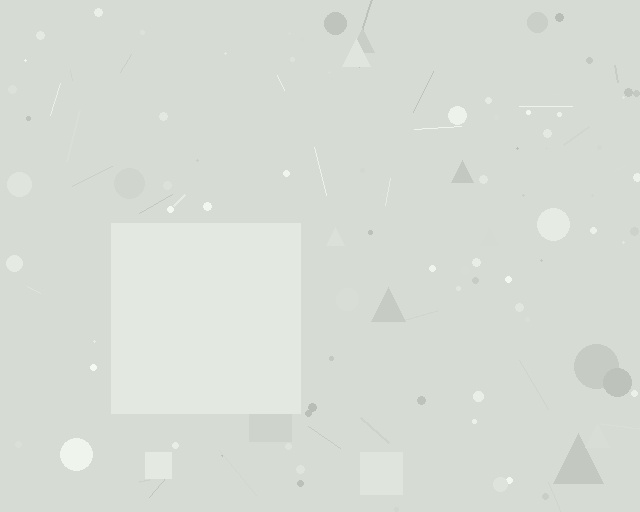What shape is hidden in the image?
A square is hidden in the image.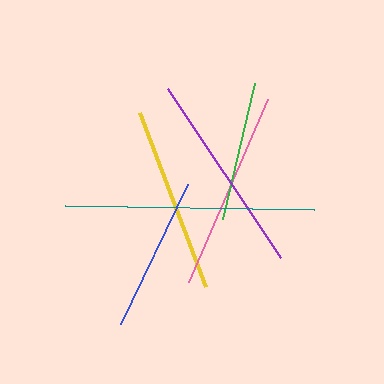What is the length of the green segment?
The green segment is approximately 139 pixels long.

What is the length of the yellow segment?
The yellow segment is approximately 186 pixels long.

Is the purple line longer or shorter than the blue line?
The purple line is longer than the blue line.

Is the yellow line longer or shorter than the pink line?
The pink line is longer than the yellow line.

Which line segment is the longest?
The teal line is the longest at approximately 249 pixels.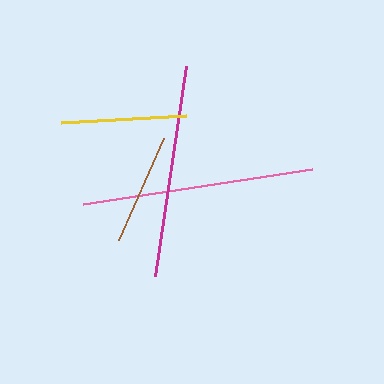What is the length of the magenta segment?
The magenta segment is approximately 212 pixels long.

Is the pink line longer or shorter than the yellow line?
The pink line is longer than the yellow line.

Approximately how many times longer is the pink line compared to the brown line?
The pink line is approximately 2.1 times the length of the brown line.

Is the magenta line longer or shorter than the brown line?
The magenta line is longer than the brown line.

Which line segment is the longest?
The pink line is the longest at approximately 231 pixels.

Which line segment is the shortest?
The brown line is the shortest at approximately 111 pixels.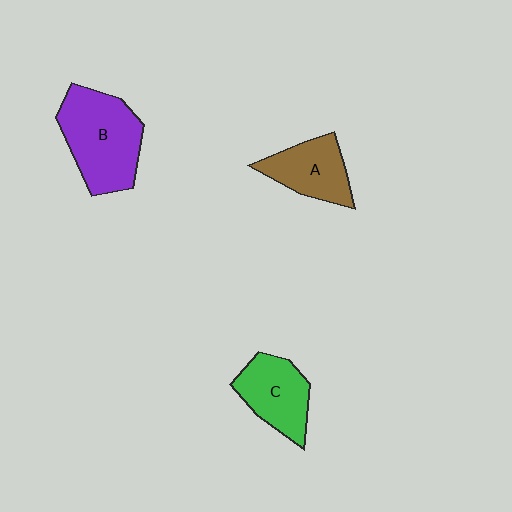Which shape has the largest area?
Shape B (purple).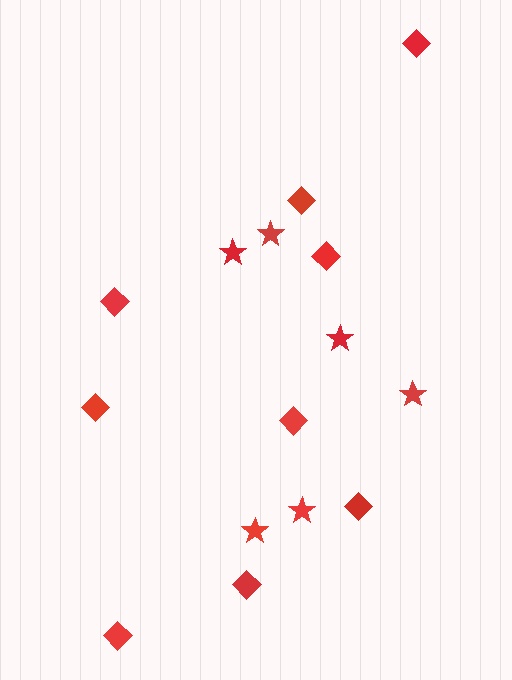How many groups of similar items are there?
There are 2 groups: one group of diamonds (9) and one group of stars (6).